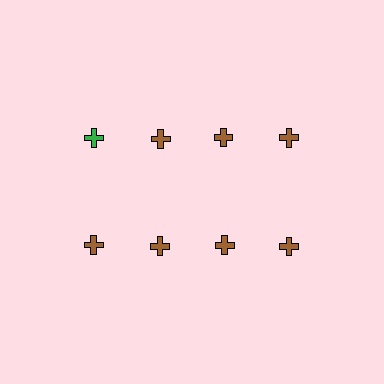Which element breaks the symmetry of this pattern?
The green cross in the top row, leftmost column breaks the symmetry. All other shapes are brown crosses.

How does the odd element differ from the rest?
It has a different color: green instead of brown.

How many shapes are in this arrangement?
There are 8 shapes arranged in a grid pattern.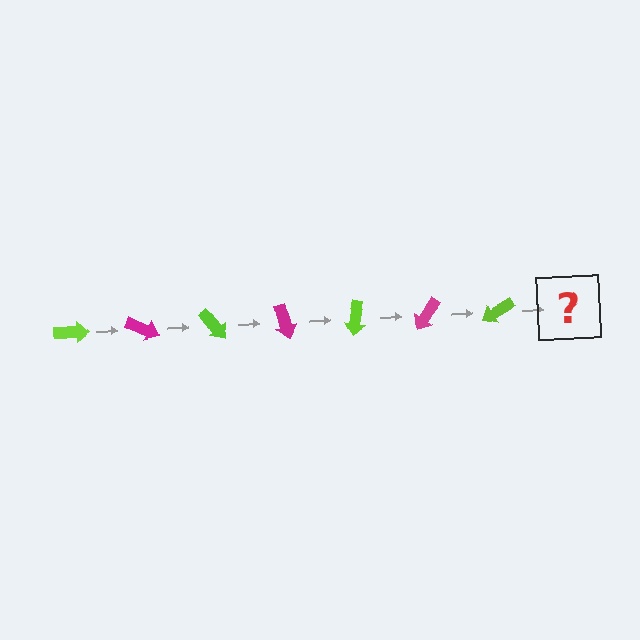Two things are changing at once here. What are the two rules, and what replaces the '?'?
The two rules are that it rotates 25 degrees each step and the color cycles through lime and magenta. The '?' should be a magenta arrow, rotated 175 degrees from the start.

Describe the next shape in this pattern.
It should be a magenta arrow, rotated 175 degrees from the start.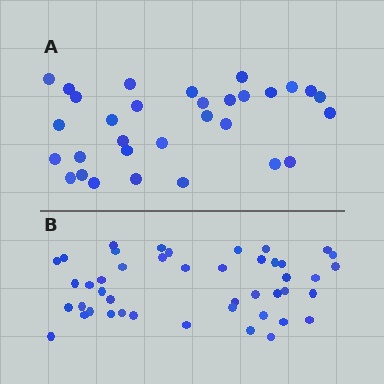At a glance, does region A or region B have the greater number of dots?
Region B (the bottom region) has more dots.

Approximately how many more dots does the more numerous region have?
Region B has approximately 15 more dots than region A.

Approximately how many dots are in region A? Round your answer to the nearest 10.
About 30 dots. (The exact count is 31, which rounds to 30.)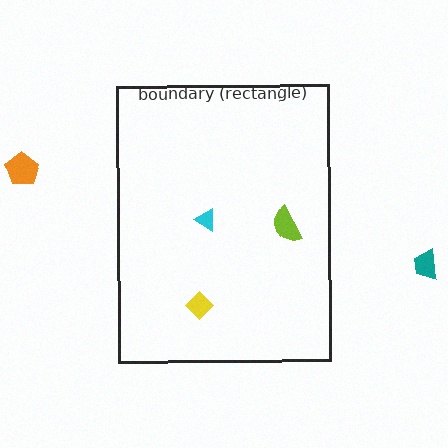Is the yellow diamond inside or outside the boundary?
Inside.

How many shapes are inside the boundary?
3 inside, 2 outside.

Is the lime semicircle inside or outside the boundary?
Inside.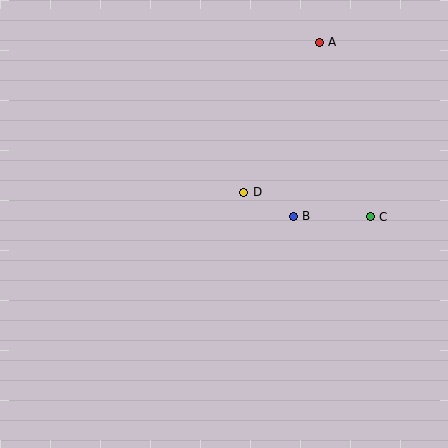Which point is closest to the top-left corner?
Point D is closest to the top-left corner.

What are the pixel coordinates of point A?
Point A is at (319, 42).